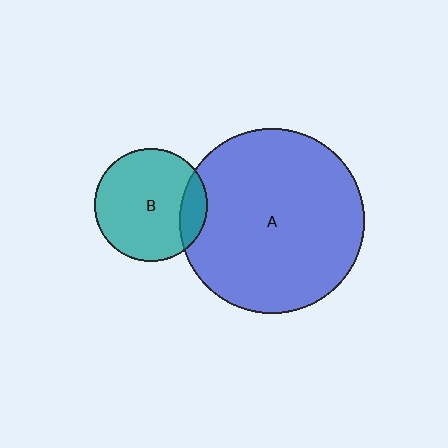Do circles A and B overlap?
Yes.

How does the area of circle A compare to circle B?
Approximately 2.7 times.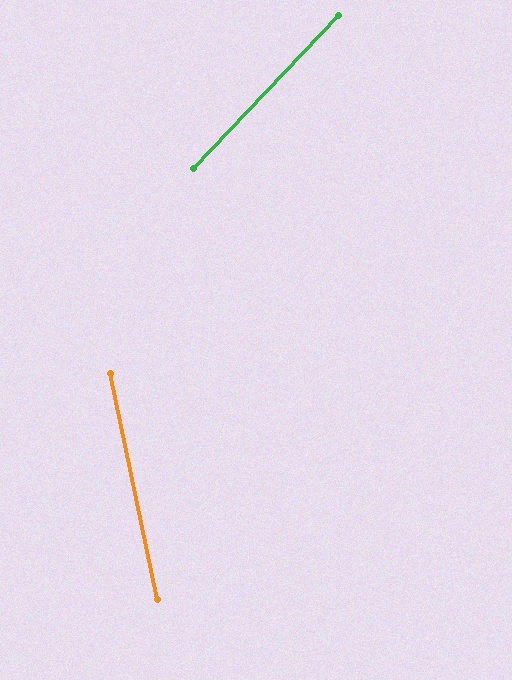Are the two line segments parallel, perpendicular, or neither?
Neither parallel nor perpendicular — they differ by about 55°.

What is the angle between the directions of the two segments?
Approximately 55 degrees.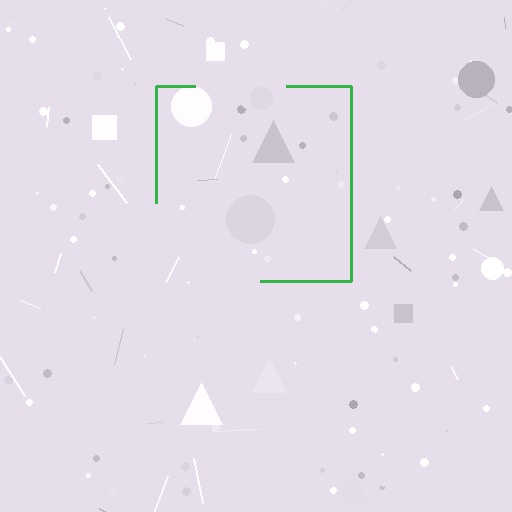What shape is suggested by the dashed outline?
The dashed outline suggests a square.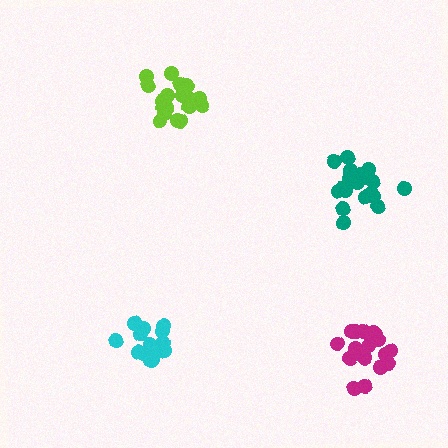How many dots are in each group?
Group 1: 18 dots, Group 2: 20 dots, Group 3: 15 dots, Group 4: 19 dots (72 total).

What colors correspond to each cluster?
The clusters are colored: magenta, teal, cyan, lime.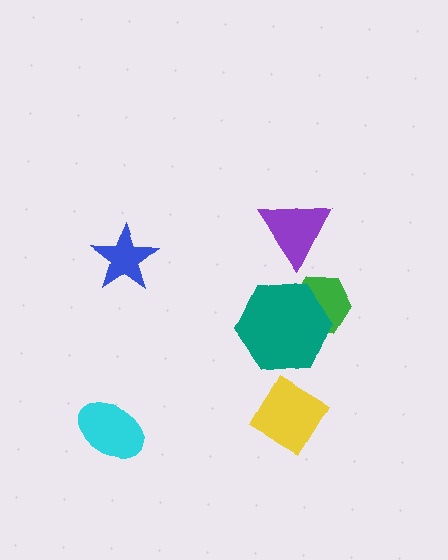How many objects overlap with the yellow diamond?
0 objects overlap with the yellow diamond.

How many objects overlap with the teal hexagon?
1 object overlaps with the teal hexagon.